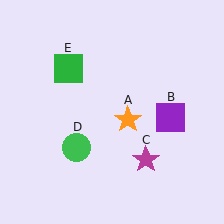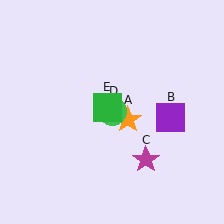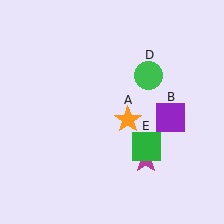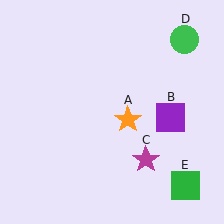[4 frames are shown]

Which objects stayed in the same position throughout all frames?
Orange star (object A) and purple square (object B) and magenta star (object C) remained stationary.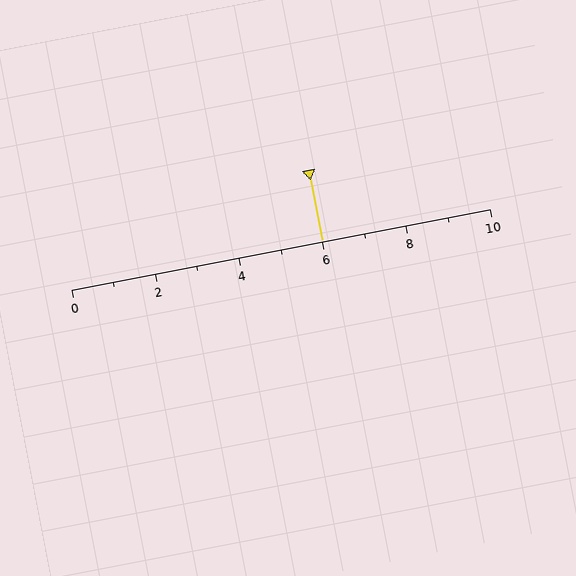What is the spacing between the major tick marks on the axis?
The major ticks are spaced 2 apart.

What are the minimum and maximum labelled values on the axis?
The axis runs from 0 to 10.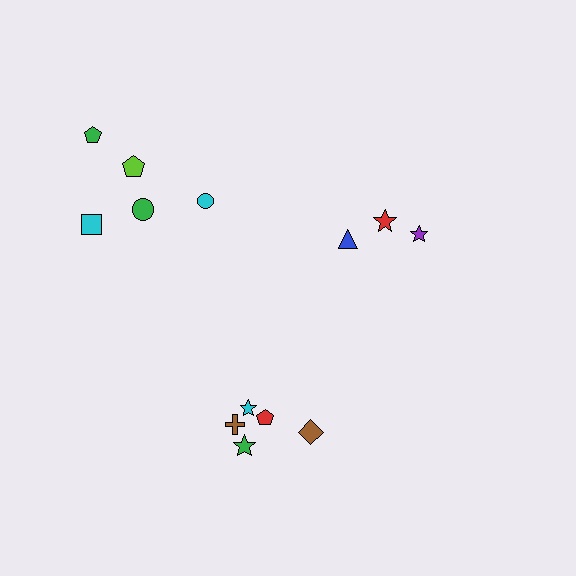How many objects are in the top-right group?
There are 3 objects.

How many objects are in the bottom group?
There are 5 objects.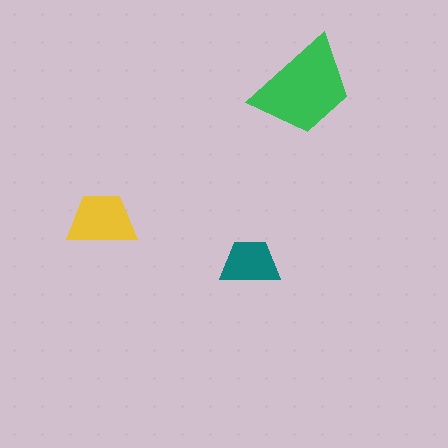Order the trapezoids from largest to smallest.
the green one, the yellow one, the teal one.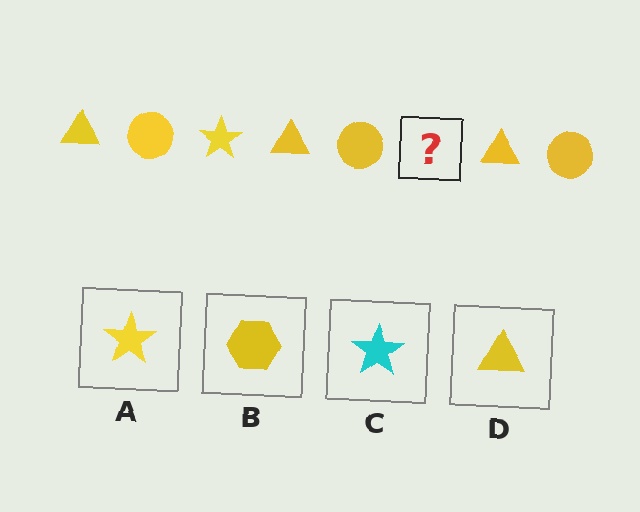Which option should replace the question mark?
Option A.